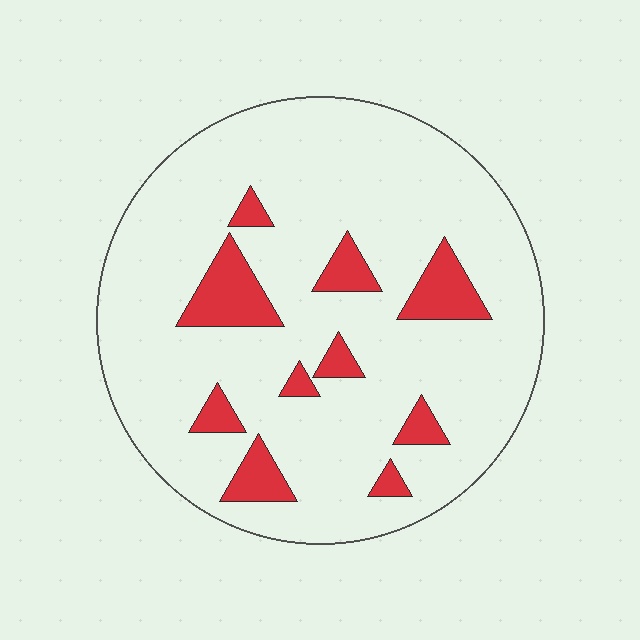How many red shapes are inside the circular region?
10.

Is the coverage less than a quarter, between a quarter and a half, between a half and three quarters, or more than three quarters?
Less than a quarter.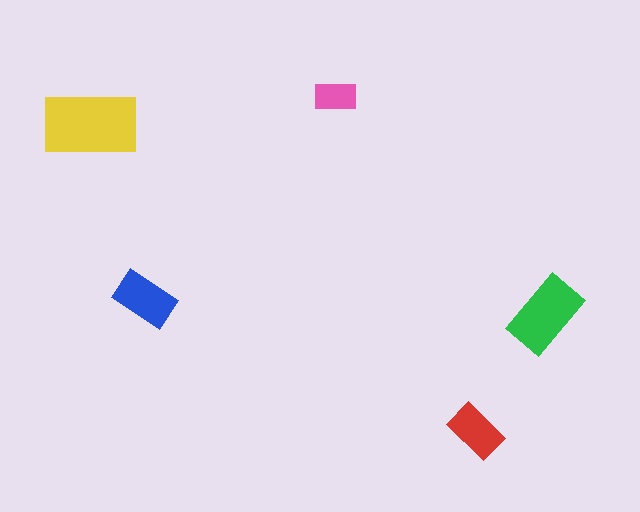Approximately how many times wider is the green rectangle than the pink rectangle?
About 2 times wider.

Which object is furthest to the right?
The green rectangle is rightmost.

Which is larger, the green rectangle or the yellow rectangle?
The yellow one.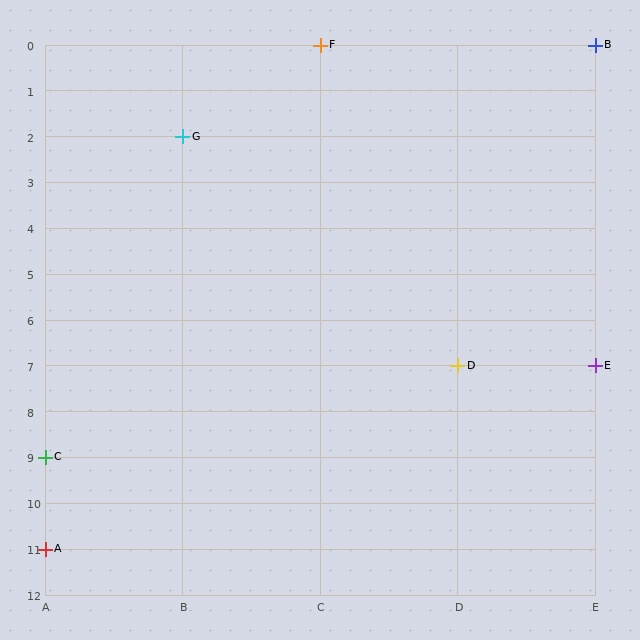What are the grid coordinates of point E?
Point E is at grid coordinates (E, 7).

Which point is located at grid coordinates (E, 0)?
Point B is at (E, 0).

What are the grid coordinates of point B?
Point B is at grid coordinates (E, 0).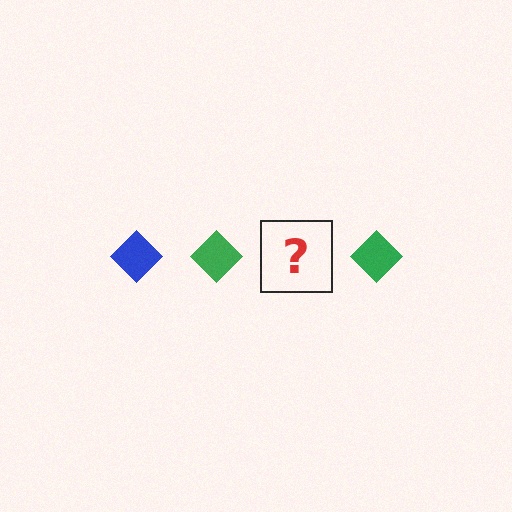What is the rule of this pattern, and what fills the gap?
The rule is that the pattern cycles through blue, green diamonds. The gap should be filled with a blue diamond.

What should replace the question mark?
The question mark should be replaced with a blue diamond.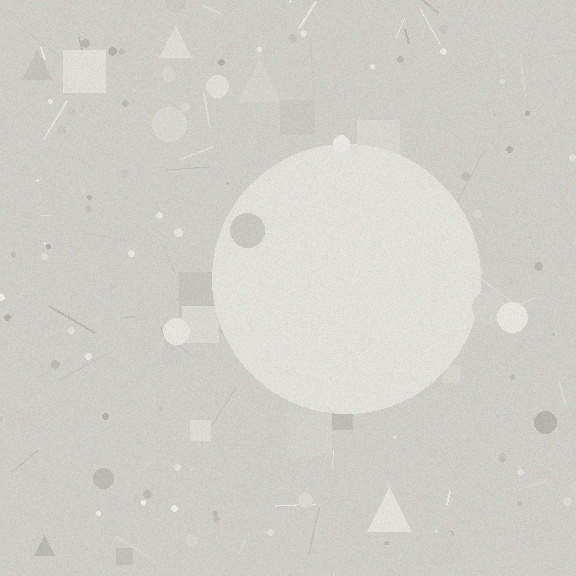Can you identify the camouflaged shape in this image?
The camouflaged shape is a circle.